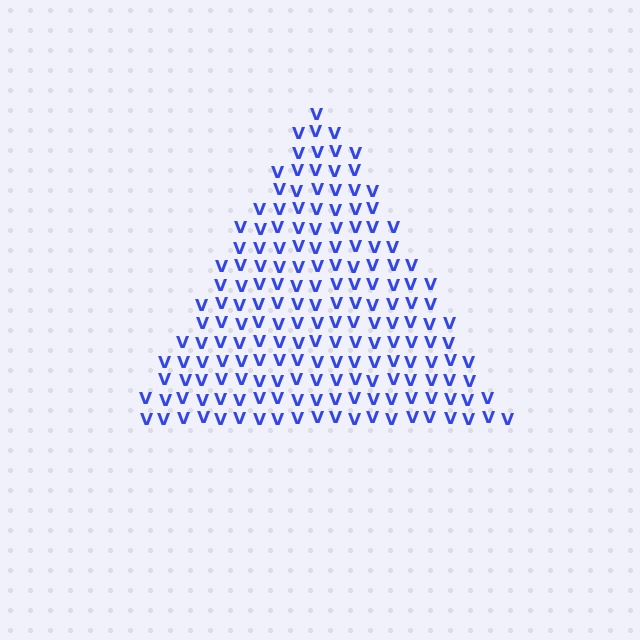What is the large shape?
The large shape is a triangle.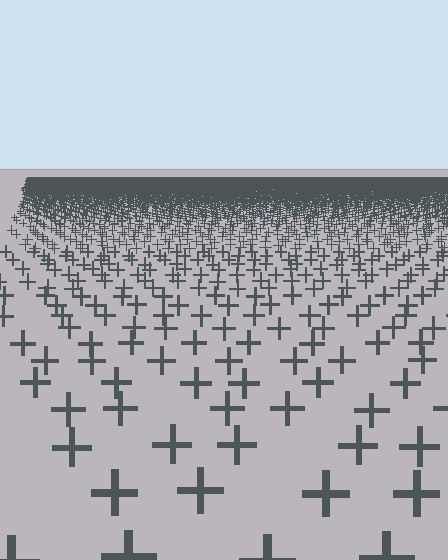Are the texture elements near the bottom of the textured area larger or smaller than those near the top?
Larger. Near the bottom, elements are closer to the viewer and appear at a bigger on-screen size.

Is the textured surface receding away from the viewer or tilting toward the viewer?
The surface is receding away from the viewer. Texture elements get smaller and denser toward the top.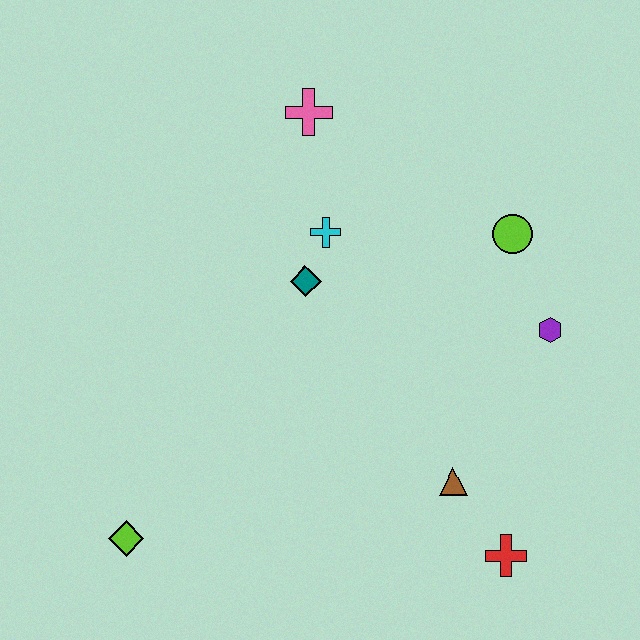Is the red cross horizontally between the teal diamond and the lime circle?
Yes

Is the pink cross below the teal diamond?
No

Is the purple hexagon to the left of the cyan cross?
No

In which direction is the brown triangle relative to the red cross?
The brown triangle is above the red cross.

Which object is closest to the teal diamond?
The cyan cross is closest to the teal diamond.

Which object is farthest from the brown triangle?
The pink cross is farthest from the brown triangle.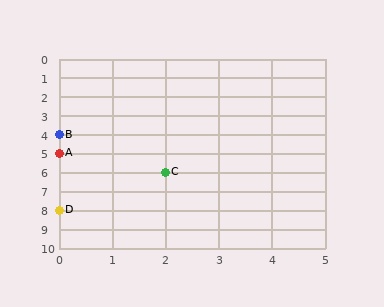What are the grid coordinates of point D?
Point D is at grid coordinates (0, 8).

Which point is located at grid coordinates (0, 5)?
Point A is at (0, 5).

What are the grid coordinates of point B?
Point B is at grid coordinates (0, 4).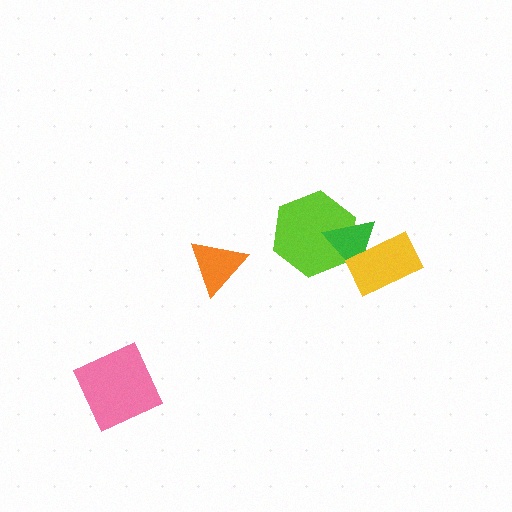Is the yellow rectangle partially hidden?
No, no other shape covers it.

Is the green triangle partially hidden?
Yes, it is partially covered by another shape.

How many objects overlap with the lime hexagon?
1 object overlaps with the lime hexagon.